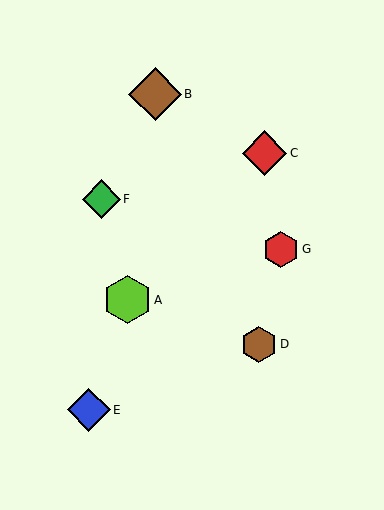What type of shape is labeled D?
Shape D is a brown hexagon.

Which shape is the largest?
The brown diamond (labeled B) is the largest.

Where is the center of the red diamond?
The center of the red diamond is at (265, 153).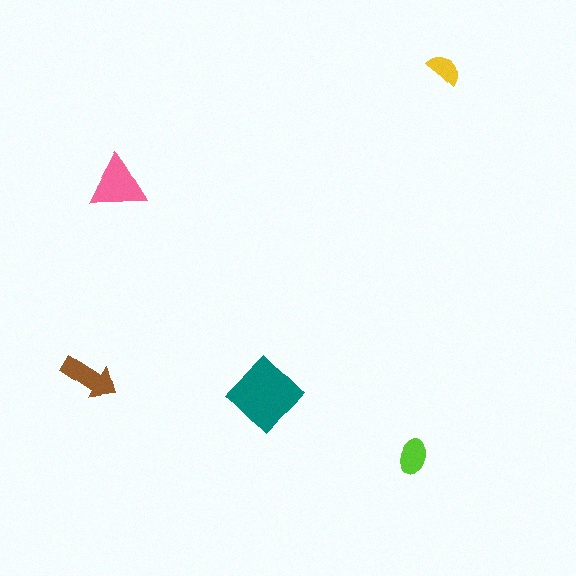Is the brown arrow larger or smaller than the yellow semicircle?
Larger.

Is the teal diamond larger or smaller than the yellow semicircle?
Larger.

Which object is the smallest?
The yellow semicircle.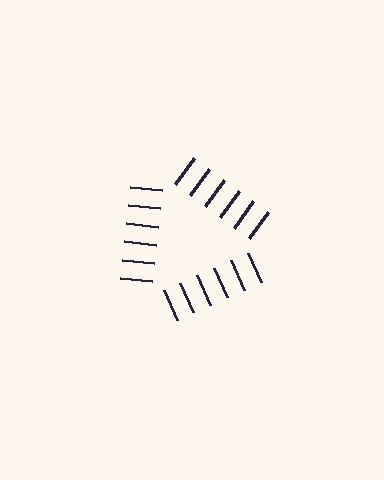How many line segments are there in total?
18 — 6 along each of the 3 edges.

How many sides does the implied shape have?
3 sides — the line-ends trace a triangle.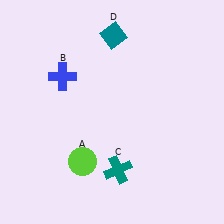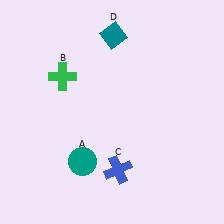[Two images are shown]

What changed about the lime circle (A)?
In Image 1, A is lime. In Image 2, it changed to teal.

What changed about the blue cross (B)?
In Image 1, B is blue. In Image 2, it changed to green.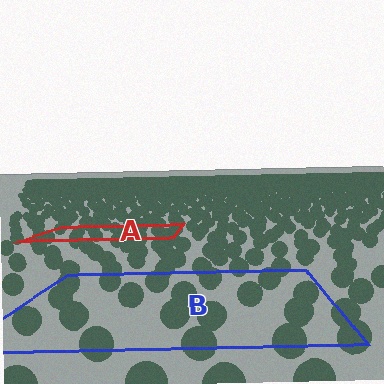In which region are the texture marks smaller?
The texture marks are smaller in region A, because it is farther away.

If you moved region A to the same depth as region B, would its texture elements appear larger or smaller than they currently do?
They would appear larger. At a closer depth, the same texture elements are projected at a bigger on-screen size.